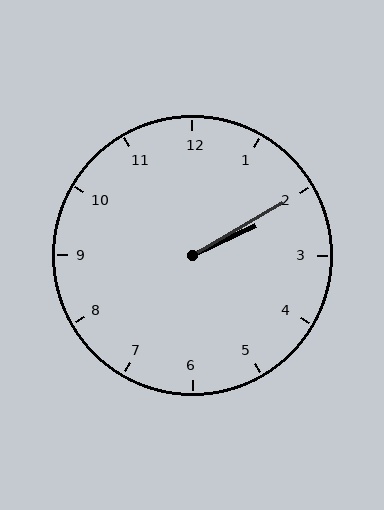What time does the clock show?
2:10.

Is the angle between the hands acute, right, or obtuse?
It is acute.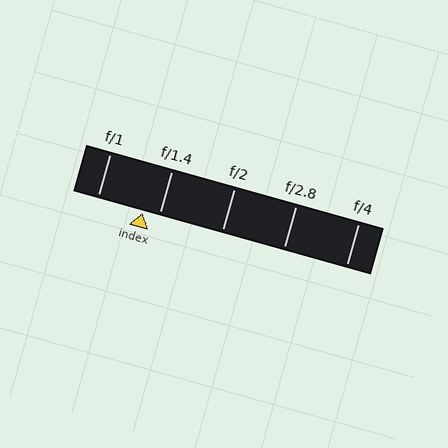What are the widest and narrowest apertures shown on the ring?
The widest aperture shown is f/1 and the narrowest is f/4.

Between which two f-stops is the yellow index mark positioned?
The index mark is between f/1 and f/1.4.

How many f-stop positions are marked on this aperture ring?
There are 5 f-stop positions marked.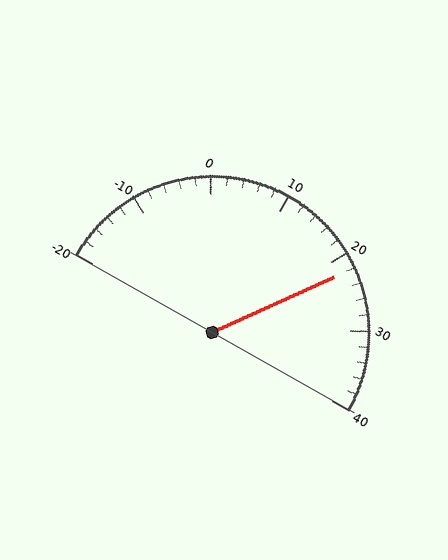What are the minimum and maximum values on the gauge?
The gauge ranges from -20 to 40.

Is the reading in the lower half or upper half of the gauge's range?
The reading is in the upper half of the range (-20 to 40).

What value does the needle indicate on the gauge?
The needle indicates approximately 22.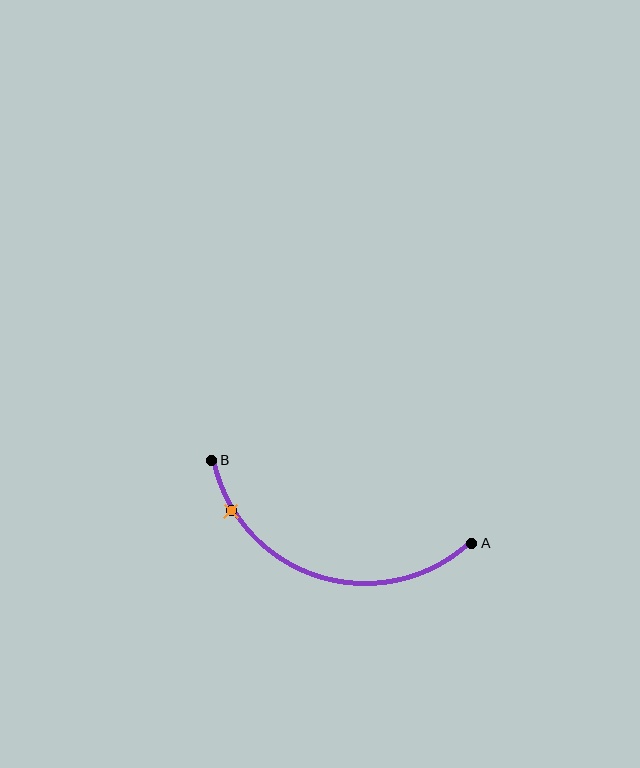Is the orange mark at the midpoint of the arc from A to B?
No. The orange mark lies on the arc but is closer to endpoint B. The arc midpoint would be at the point on the curve equidistant along the arc from both A and B.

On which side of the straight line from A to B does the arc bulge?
The arc bulges below the straight line connecting A and B.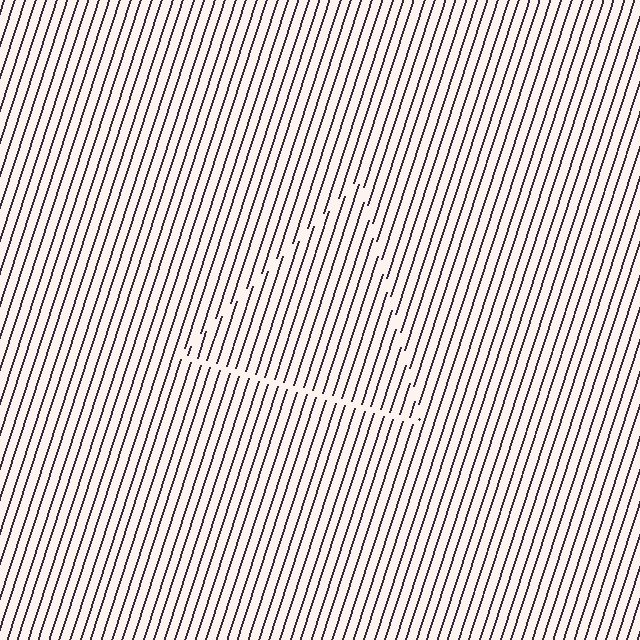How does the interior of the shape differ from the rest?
The interior of the shape contains the same grating, shifted by half a period — the contour is defined by the phase discontinuity where line-ends from the inner and outer gratings abut.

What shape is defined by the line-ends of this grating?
An illusory triangle. The interior of the shape contains the same grating, shifted by half a period — the contour is defined by the phase discontinuity where line-ends from the inner and outer gratings abut.